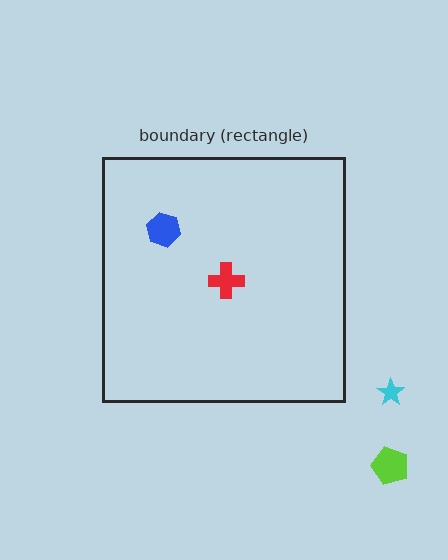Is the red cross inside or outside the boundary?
Inside.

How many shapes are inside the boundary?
2 inside, 2 outside.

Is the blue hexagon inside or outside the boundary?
Inside.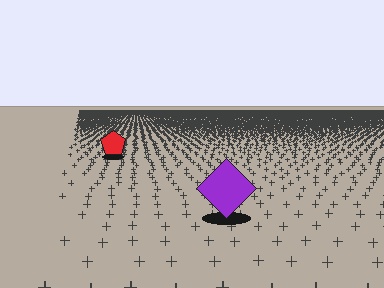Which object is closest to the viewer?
The purple diamond is closest. The texture marks near it are larger and more spread out.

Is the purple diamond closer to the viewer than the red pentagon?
Yes. The purple diamond is closer — you can tell from the texture gradient: the ground texture is coarser near it.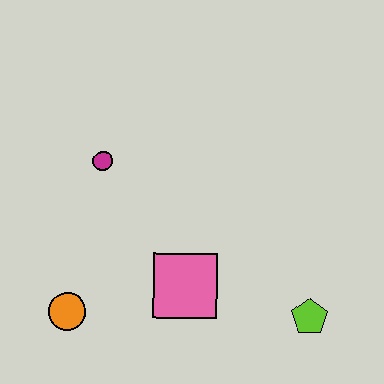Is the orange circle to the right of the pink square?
No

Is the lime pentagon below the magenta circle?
Yes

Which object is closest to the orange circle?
The pink square is closest to the orange circle.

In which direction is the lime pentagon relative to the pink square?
The lime pentagon is to the right of the pink square.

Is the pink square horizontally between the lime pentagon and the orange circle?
Yes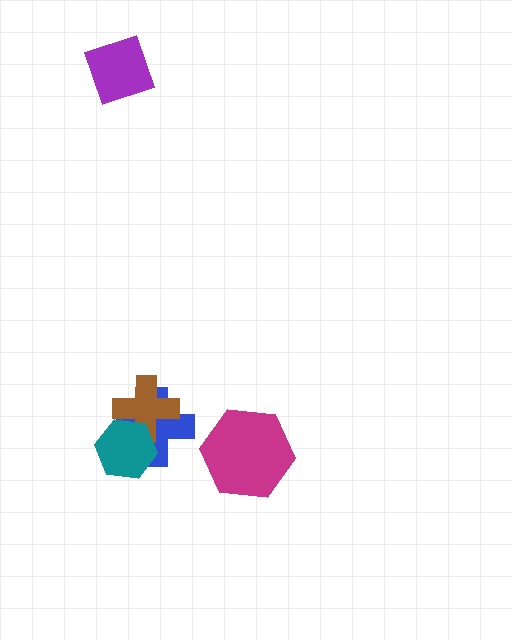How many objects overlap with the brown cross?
2 objects overlap with the brown cross.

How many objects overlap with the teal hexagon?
2 objects overlap with the teal hexagon.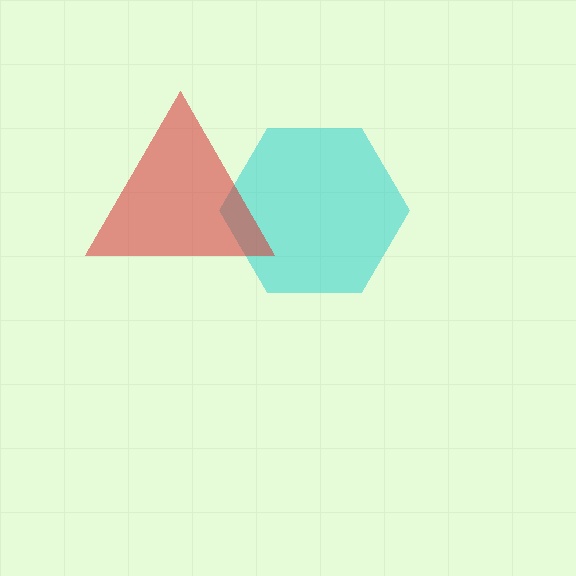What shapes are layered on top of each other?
The layered shapes are: a cyan hexagon, a red triangle.